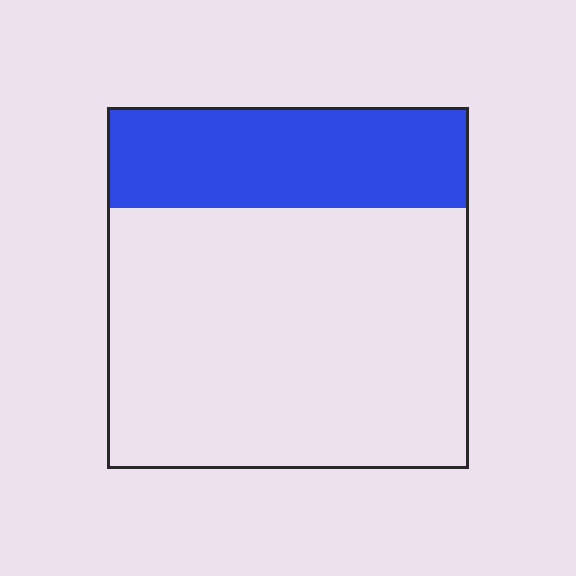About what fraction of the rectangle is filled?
About one quarter (1/4).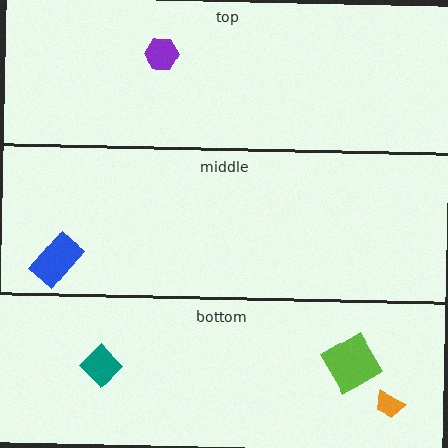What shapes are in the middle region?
The blue rectangle.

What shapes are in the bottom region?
The teal diamond, the lime diamond, the orange trapezoid.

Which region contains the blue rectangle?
The middle region.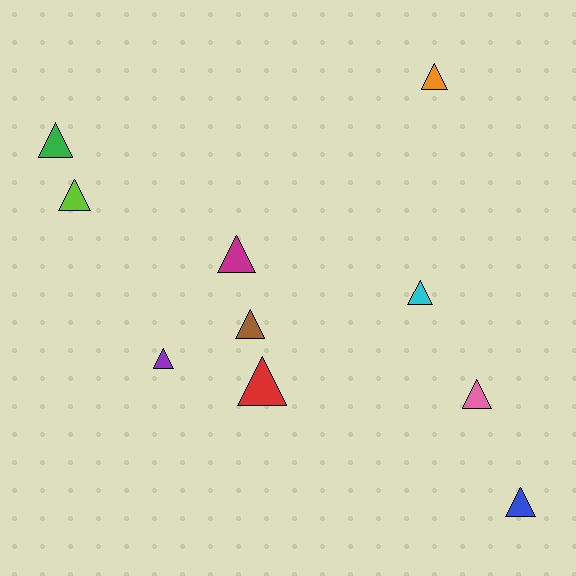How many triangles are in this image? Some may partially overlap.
There are 10 triangles.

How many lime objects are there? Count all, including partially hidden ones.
There is 1 lime object.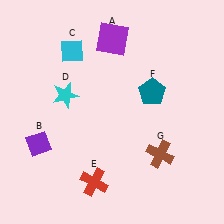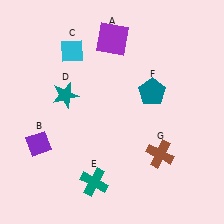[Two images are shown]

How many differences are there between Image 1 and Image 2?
There are 2 differences between the two images.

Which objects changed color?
D changed from cyan to teal. E changed from red to teal.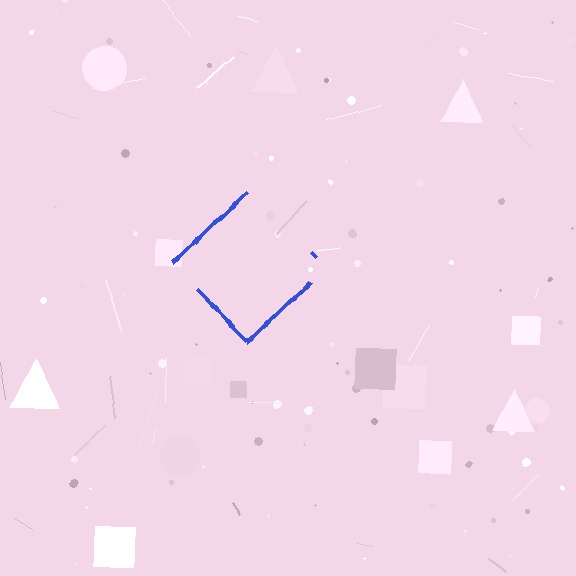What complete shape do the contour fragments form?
The contour fragments form a diamond.